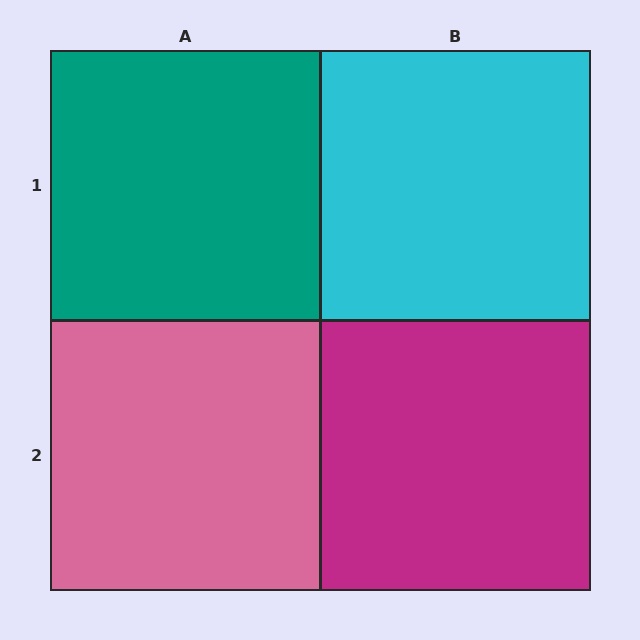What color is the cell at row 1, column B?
Cyan.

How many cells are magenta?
1 cell is magenta.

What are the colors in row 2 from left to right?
Pink, magenta.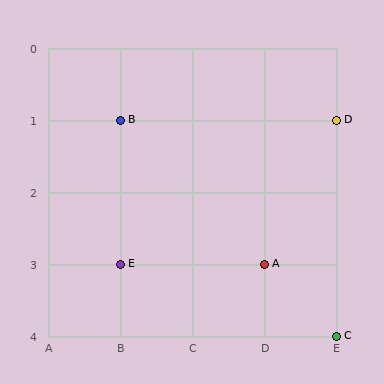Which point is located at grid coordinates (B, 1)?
Point B is at (B, 1).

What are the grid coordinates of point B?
Point B is at grid coordinates (B, 1).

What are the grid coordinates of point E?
Point E is at grid coordinates (B, 3).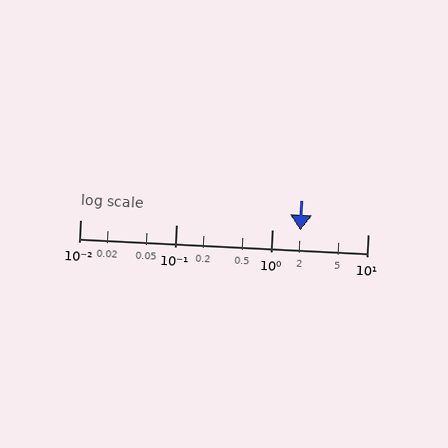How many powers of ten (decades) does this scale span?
The scale spans 3 decades, from 0.01 to 10.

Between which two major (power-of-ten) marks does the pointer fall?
The pointer is between 1 and 10.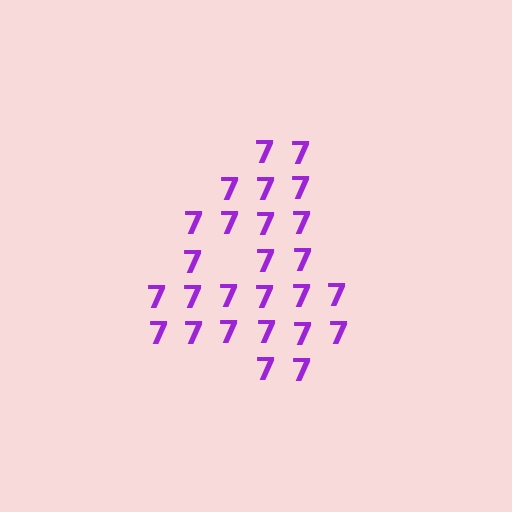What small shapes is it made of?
It is made of small digit 7's.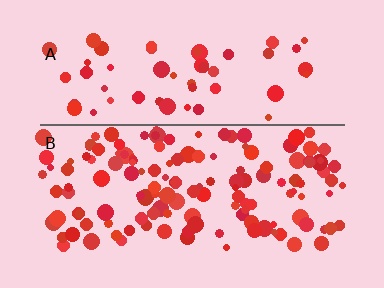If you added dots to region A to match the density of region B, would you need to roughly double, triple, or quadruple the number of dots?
Approximately double.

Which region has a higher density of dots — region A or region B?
B (the bottom).